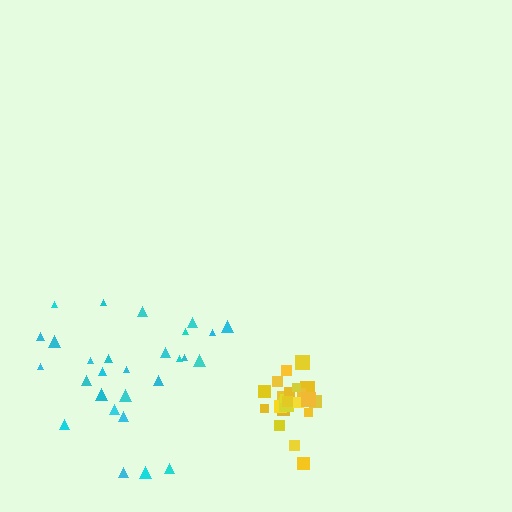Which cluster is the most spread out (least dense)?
Cyan.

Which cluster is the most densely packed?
Yellow.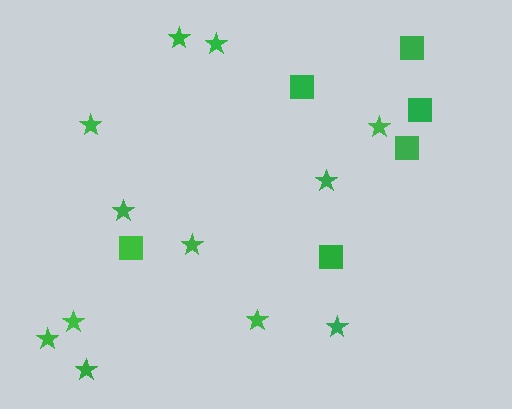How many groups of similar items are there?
There are 2 groups: one group of squares (6) and one group of stars (12).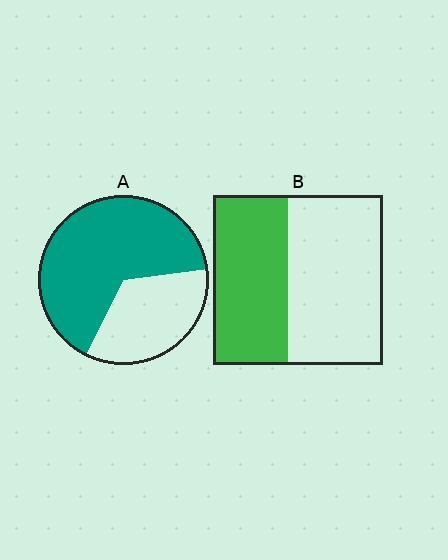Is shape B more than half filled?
No.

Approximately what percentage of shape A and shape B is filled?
A is approximately 65% and B is approximately 45%.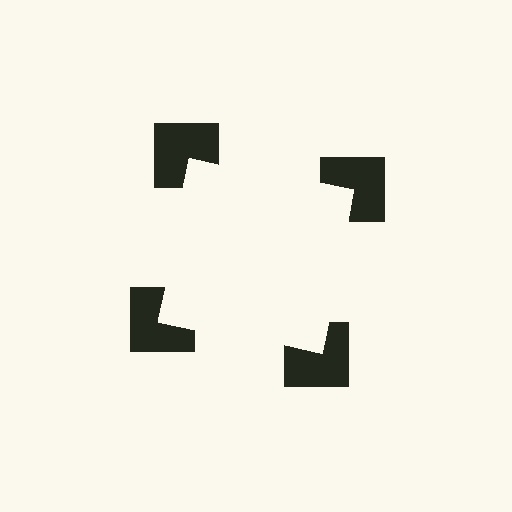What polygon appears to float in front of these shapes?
An illusory square — its edges are inferred from the aligned wedge cuts in the notched squares, not physically drawn.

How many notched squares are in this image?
There are 4 — one at each vertex of the illusory square.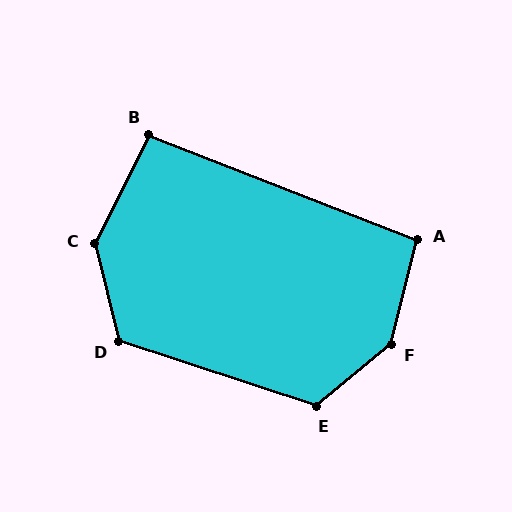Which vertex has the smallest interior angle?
B, at approximately 95 degrees.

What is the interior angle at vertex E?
Approximately 122 degrees (obtuse).